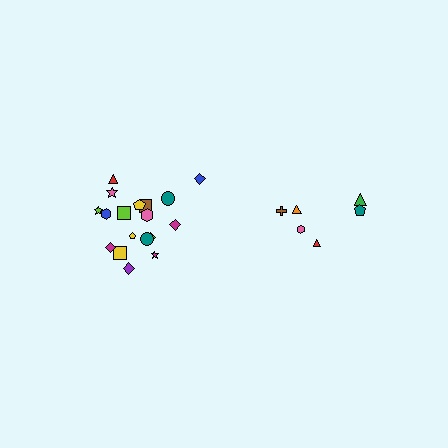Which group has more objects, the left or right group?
The left group.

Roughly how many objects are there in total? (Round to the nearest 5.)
Roughly 25 objects in total.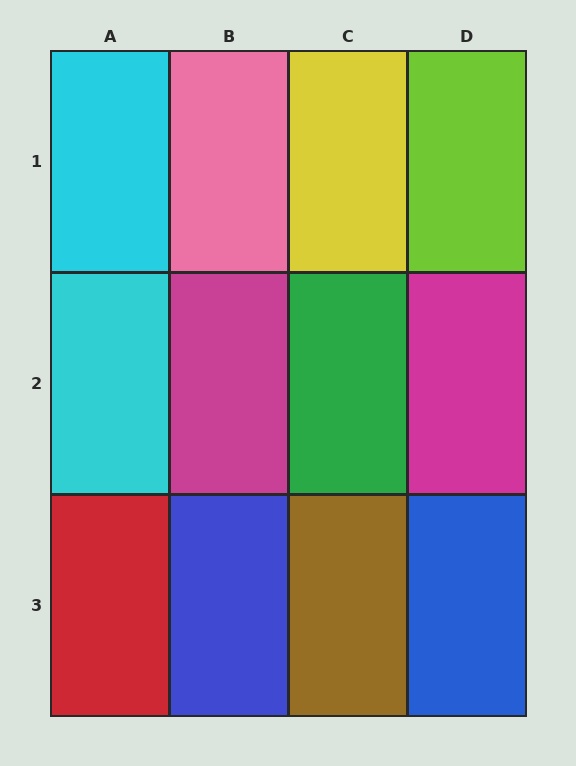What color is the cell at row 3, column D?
Blue.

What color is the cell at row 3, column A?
Red.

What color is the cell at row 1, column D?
Lime.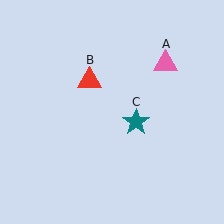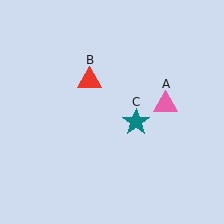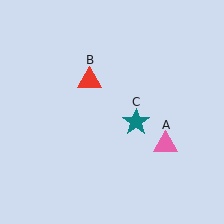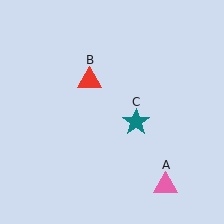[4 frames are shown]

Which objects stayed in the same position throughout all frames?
Red triangle (object B) and teal star (object C) remained stationary.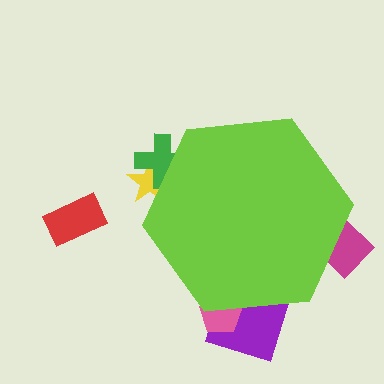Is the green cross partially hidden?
Yes, the green cross is partially hidden behind the lime hexagon.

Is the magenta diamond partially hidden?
Yes, the magenta diamond is partially hidden behind the lime hexagon.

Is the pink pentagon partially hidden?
Yes, the pink pentagon is partially hidden behind the lime hexagon.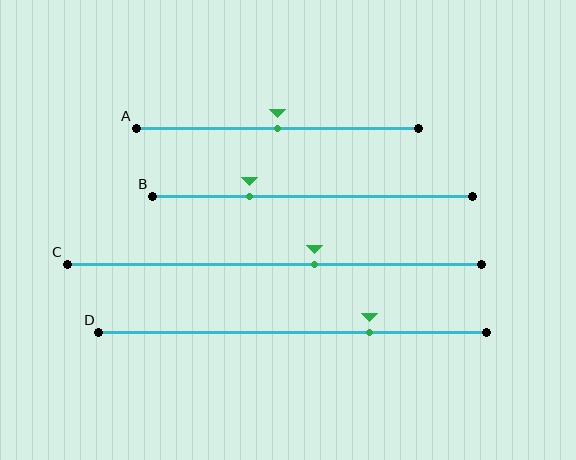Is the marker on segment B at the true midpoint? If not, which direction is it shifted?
No, the marker on segment B is shifted to the left by about 20% of the segment length.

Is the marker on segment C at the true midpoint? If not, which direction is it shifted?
No, the marker on segment C is shifted to the right by about 10% of the segment length.